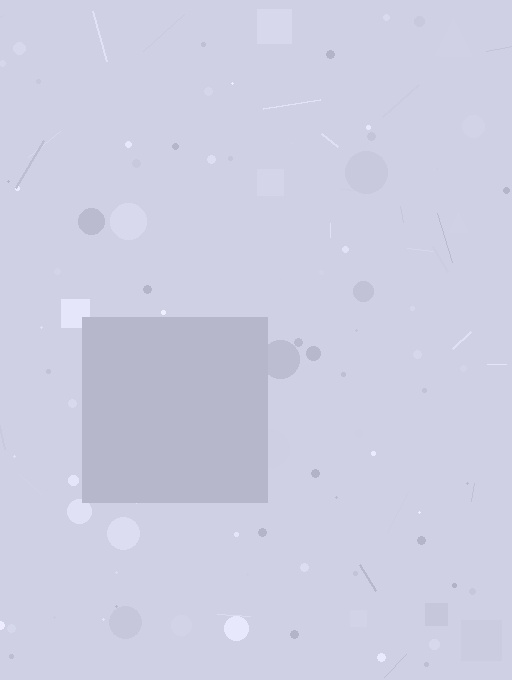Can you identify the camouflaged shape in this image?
The camouflaged shape is a square.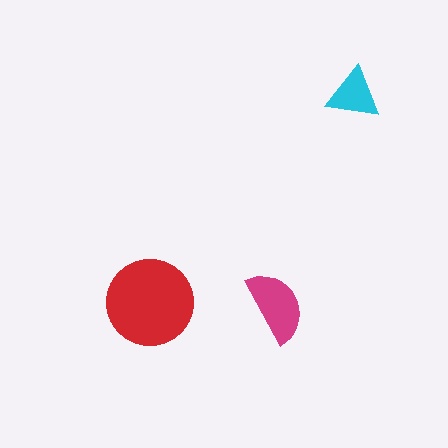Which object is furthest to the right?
The cyan triangle is rightmost.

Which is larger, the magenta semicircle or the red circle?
The red circle.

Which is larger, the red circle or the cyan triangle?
The red circle.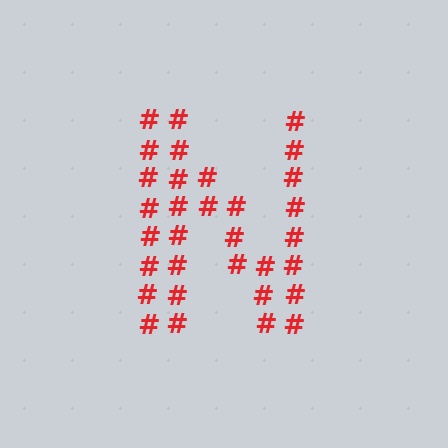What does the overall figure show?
The overall figure shows the letter N.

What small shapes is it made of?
It is made of small hash symbols.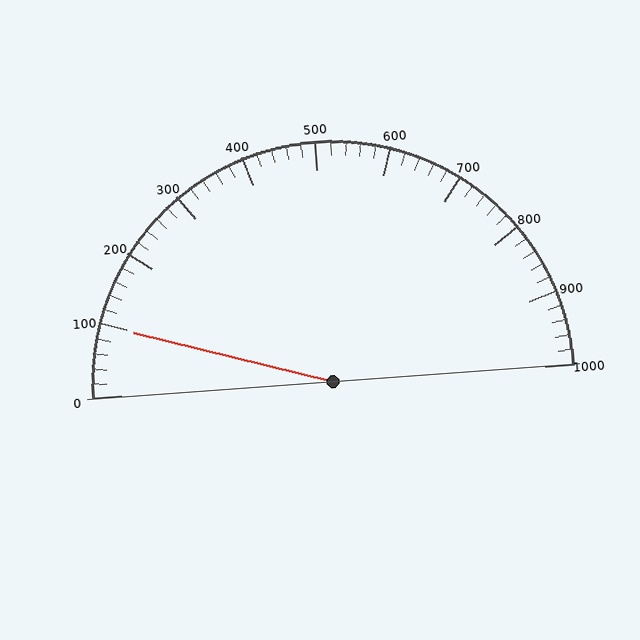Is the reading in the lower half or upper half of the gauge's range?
The reading is in the lower half of the range (0 to 1000).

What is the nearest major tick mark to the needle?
The nearest major tick mark is 100.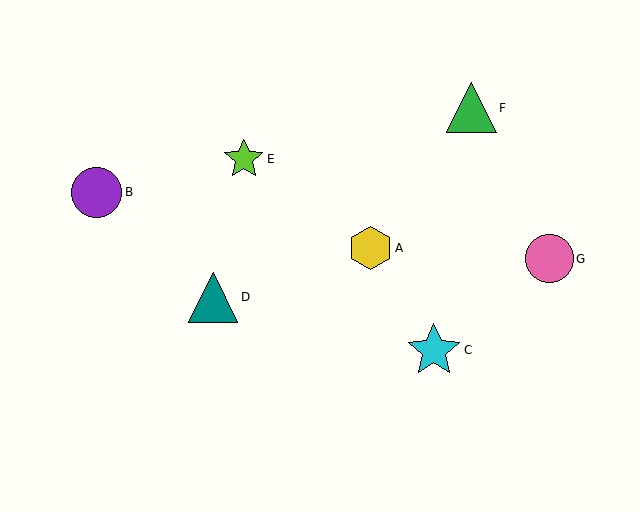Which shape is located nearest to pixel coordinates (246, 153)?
The lime star (labeled E) at (244, 159) is nearest to that location.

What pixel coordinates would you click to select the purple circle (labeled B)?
Click at (97, 192) to select the purple circle B.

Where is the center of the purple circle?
The center of the purple circle is at (97, 192).